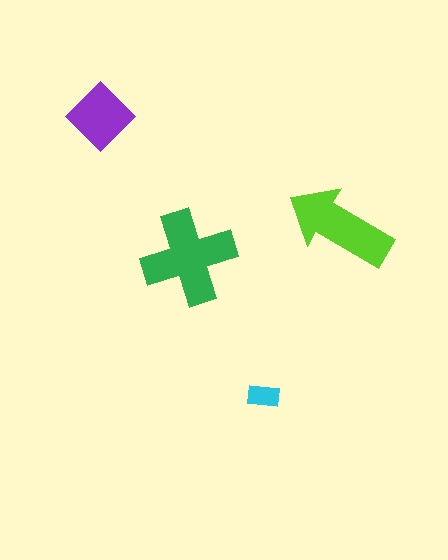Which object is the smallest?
The cyan rectangle.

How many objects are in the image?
There are 4 objects in the image.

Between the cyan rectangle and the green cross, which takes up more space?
The green cross.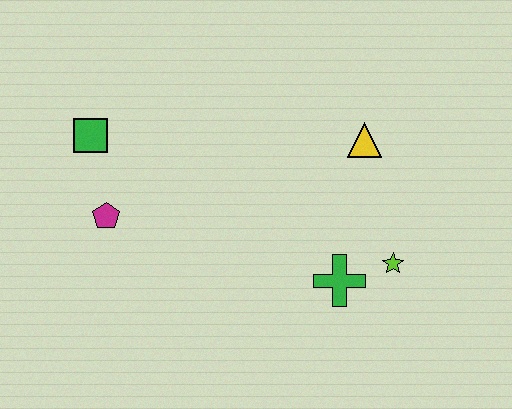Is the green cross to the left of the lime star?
Yes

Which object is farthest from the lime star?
The green square is farthest from the lime star.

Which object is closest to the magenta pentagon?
The green square is closest to the magenta pentagon.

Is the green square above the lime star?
Yes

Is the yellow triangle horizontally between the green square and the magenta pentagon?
No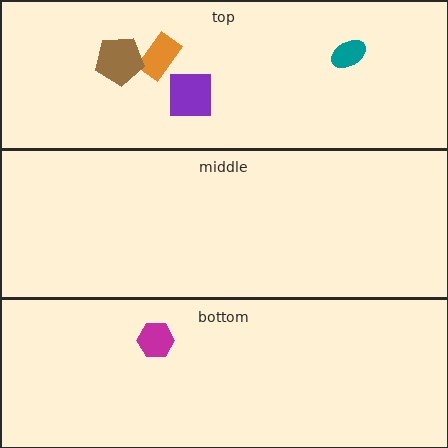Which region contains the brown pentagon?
The top region.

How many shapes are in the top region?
4.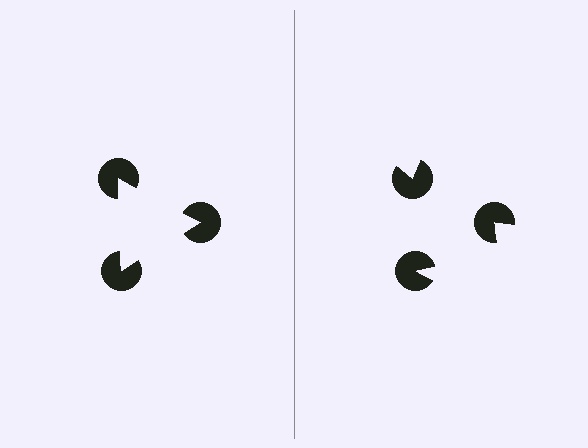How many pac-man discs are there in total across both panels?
6 — 3 on each side.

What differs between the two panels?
The pac-man discs are positioned identically on both sides; only the wedge orientations differ. On the left they align to a triangle; on the right they are misaligned.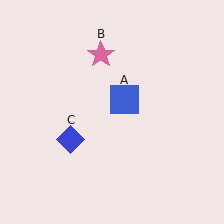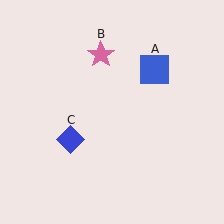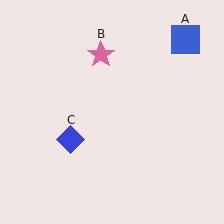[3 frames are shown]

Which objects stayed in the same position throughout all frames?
Pink star (object B) and blue diamond (object C) remained stationary.